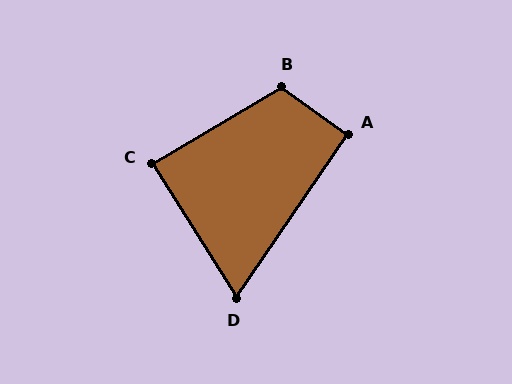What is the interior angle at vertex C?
Approximately 88 degrees (approximately right).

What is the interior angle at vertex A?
Approximately 92 degrees (approximately right).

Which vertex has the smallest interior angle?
D, at approximately 66 degrees.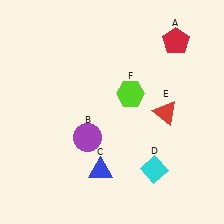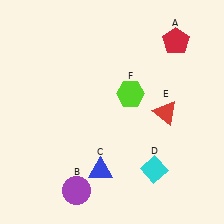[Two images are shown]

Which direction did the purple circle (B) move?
The purple circle (B) moved down.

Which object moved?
The purple circle (B) moved down.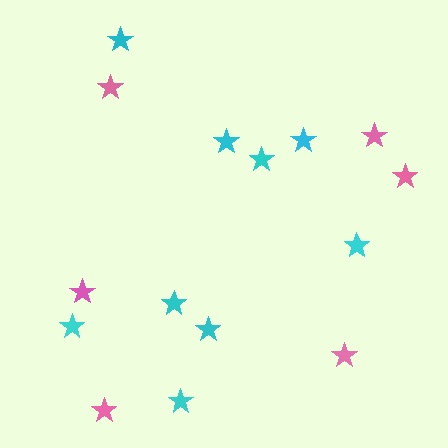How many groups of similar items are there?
There are 2 groups: one group of cyan stars (9) and one group of pink stars (6).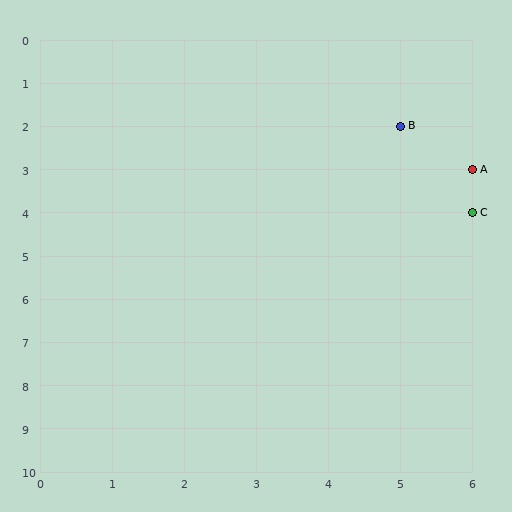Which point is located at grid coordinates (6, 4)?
Point C is at (6, 4).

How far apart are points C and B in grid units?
Points C and B are 1 column and 2 rows apart (about 2.2 grid units diagonally).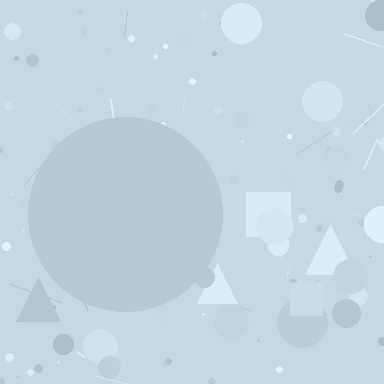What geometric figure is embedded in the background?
A circle is embedded in the background.